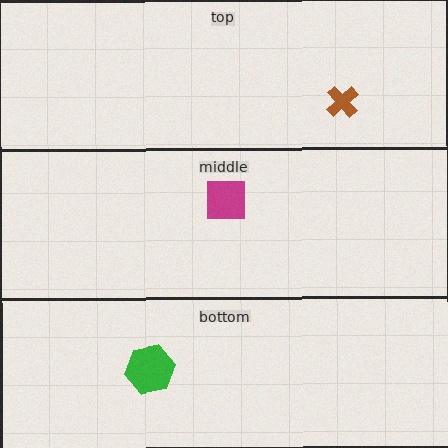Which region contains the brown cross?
The top region.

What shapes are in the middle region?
The magenta square.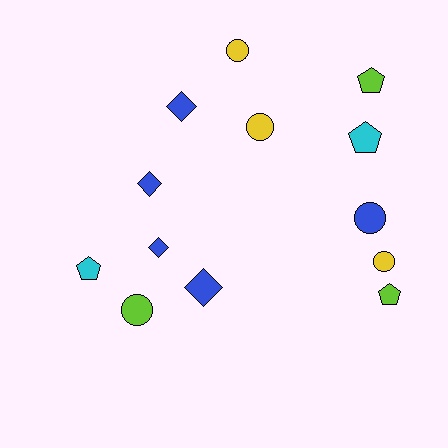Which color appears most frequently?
Blue, with 5 objects.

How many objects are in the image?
There are 13 objects.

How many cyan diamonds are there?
There are no cyan diamonds.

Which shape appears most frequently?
Circle, with 5 objects.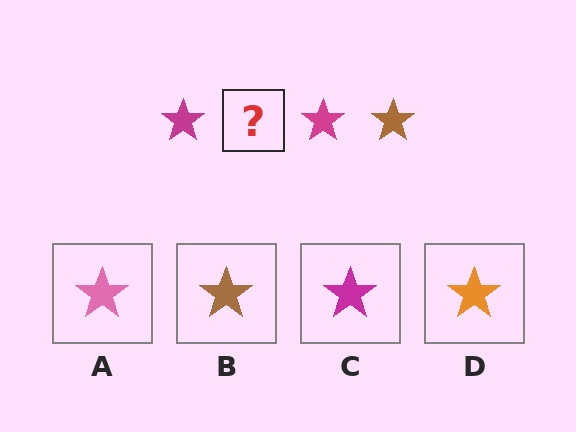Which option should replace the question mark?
Option B.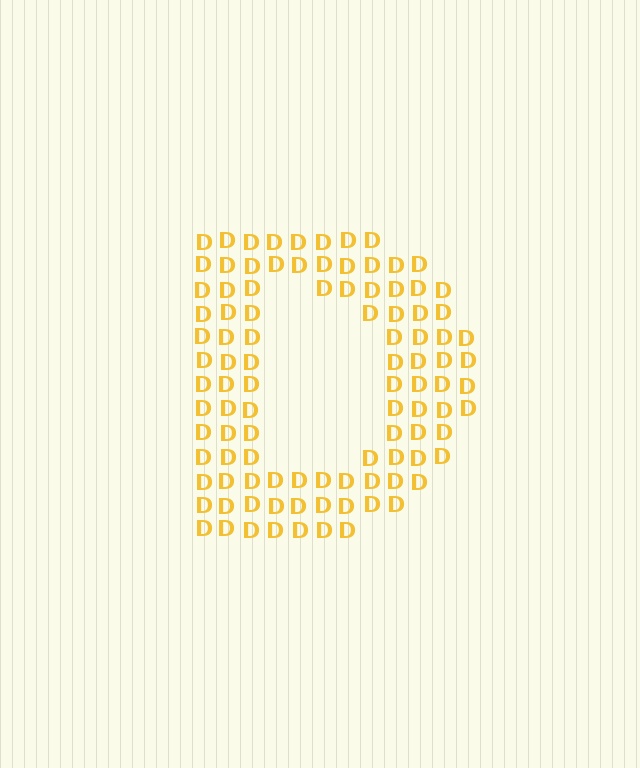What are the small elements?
The small elements are letter D's.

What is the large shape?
The large shape is the letter D.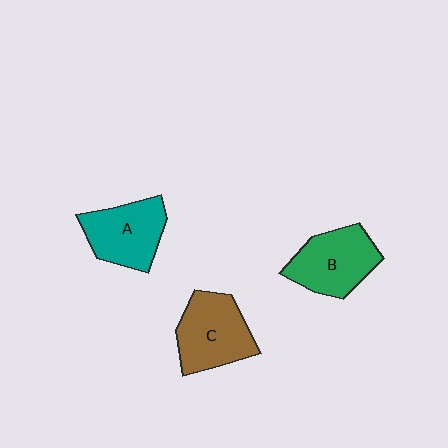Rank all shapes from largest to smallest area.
From largest to smallest: C (brown), B (green), A (teal).